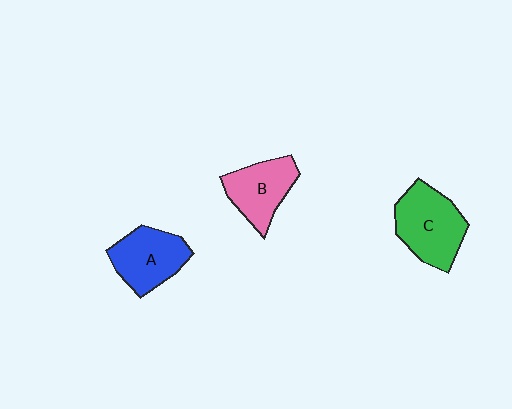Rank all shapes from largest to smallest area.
From largest to smallest: C (green), A (blue), B (pink).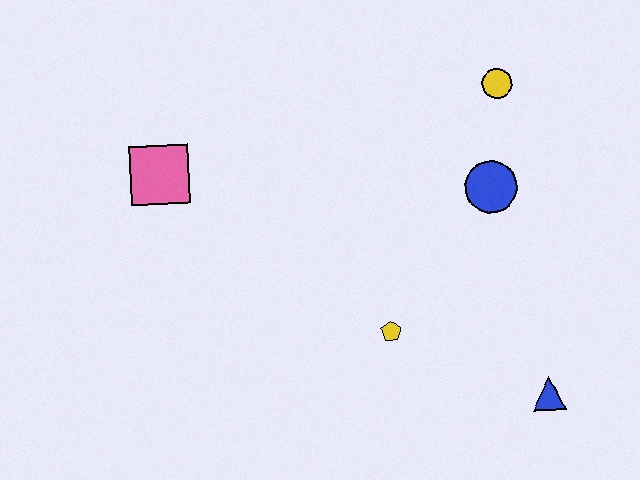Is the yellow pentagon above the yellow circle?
No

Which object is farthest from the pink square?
The blue triangle is farthest from the pink square.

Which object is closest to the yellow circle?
The blue circle is closest to the yellow circle.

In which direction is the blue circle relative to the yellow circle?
The blue circle is below the yellow circle.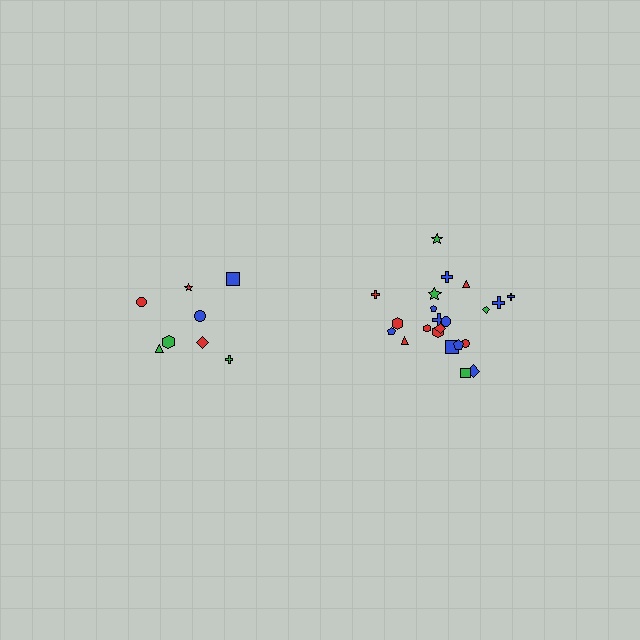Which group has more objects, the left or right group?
The right group.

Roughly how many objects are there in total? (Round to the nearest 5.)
Roughly 30 objects in total.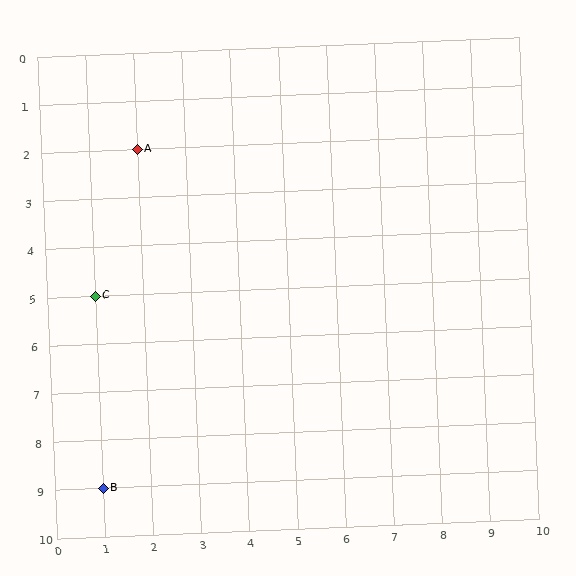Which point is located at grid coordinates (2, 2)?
Point A is at (2, 2).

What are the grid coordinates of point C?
Point C is at grid coordinates (1, 5).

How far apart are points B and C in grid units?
Points B and C are 4 rows apart.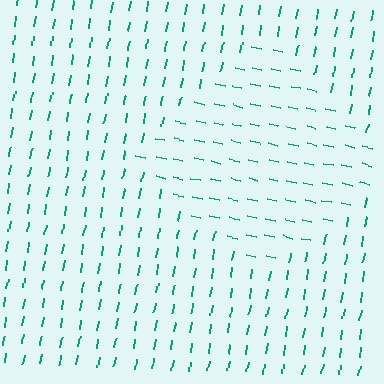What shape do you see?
I see a diamond.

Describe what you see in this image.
The image is filled with small teal line segments. A diamond region in the image has lines oriented differently from the surrounding lines, creating a visible texture boundary.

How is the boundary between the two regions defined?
The boundary is defined purely by a change in line orientation (approximately 86 degrees difference). All lines are the same color and thickness.